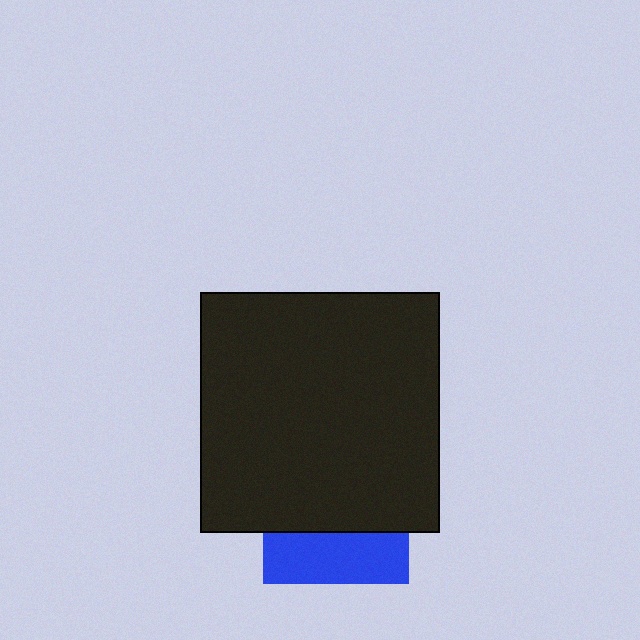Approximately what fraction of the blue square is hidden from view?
Roughly 66% of the blue square is hidden behind the black square.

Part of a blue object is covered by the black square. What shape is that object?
It is a square.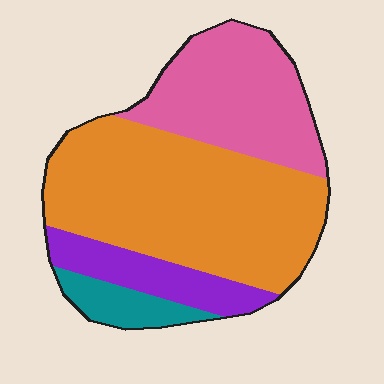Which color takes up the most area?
Orange, at roughly 50%.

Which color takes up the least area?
Teal, at roughly 10%.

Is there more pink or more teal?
Pink.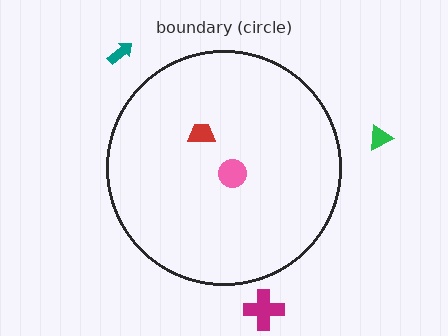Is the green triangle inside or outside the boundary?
Outside.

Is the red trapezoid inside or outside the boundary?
Inside.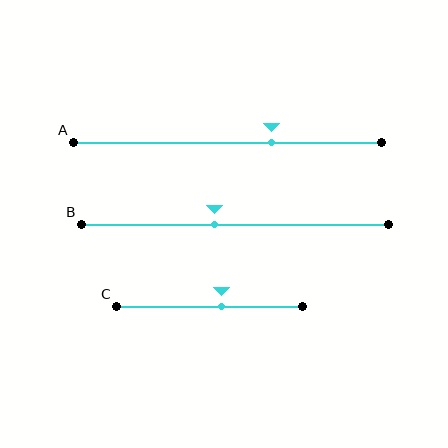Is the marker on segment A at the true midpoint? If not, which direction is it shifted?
No, the marker on segment A is shifted to the right by about 14% of the segment length.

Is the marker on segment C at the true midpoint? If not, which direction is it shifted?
No, the marker on segment C is shifted to the right by about 6% of the segment length.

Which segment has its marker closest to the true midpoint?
Segment C has its marker closest to the true midpoint.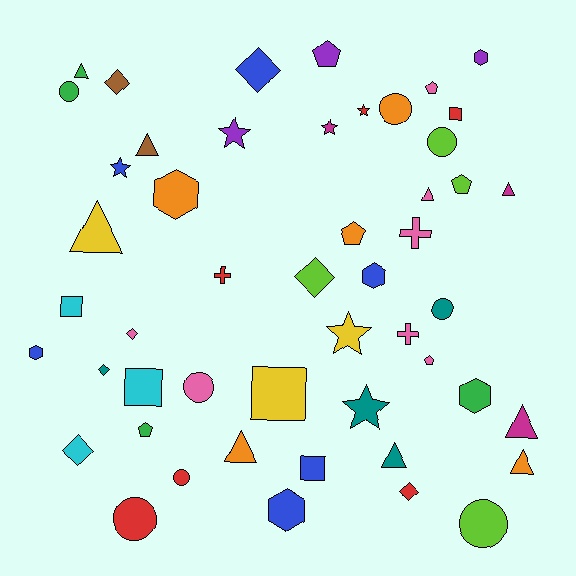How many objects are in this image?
There are 50 objects.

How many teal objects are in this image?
There are 4 teal objects.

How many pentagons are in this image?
There are 6 pentagons.